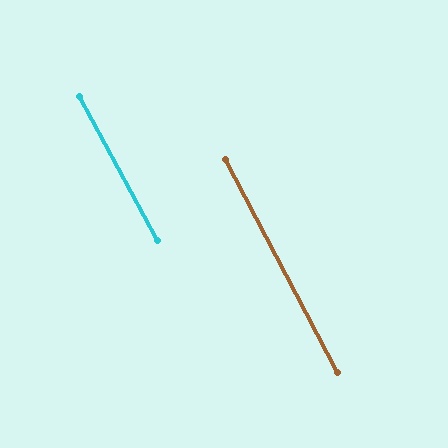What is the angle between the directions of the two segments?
Approximately 1 degree.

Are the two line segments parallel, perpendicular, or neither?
Parallel — their directions differ by only 0.8°.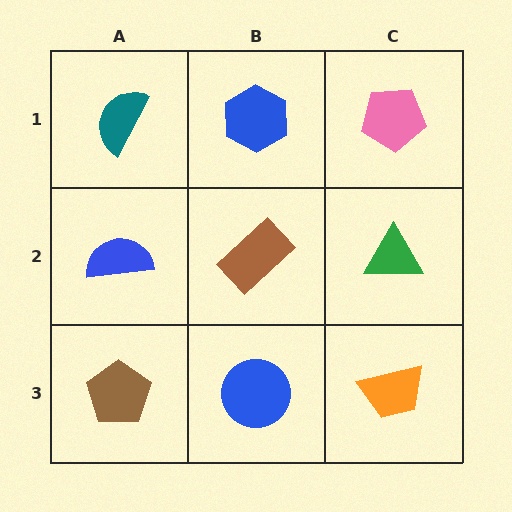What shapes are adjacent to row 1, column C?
A green triangle (row 2, column C), a blue hexagon (row 1, column B).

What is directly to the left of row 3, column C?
A blue circle.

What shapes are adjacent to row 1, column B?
A brown rectangle (row 2, column B), a teal semicircle (row 1, column A), a pink pentagon (row 1, column C).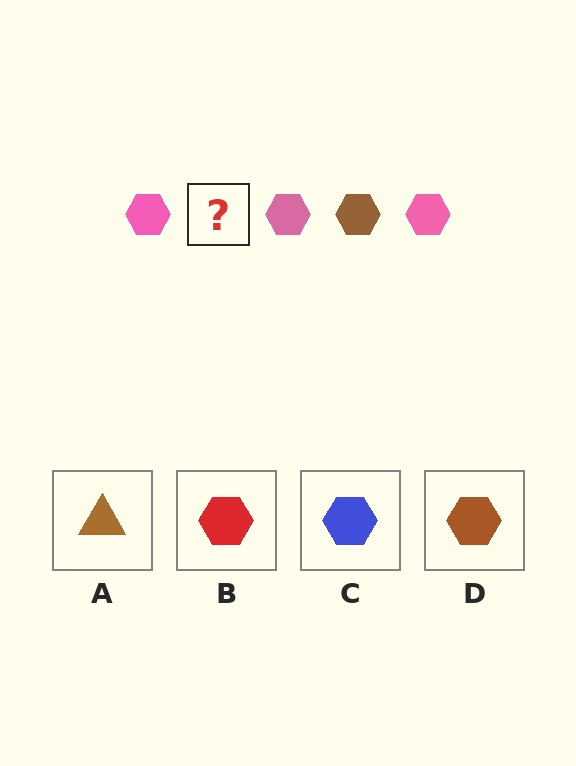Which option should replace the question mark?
Option D.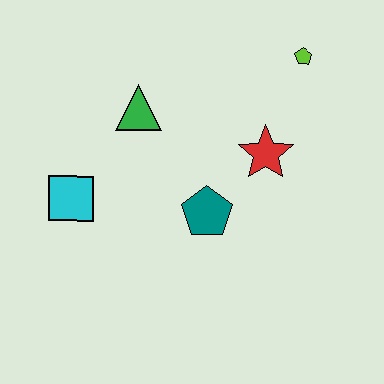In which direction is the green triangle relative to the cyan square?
The green triangle is above the cyan square.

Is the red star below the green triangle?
Yes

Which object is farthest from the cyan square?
The lime pentagon is farthest from the cyan square.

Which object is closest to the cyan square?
The green triangle is closest to the cyan square.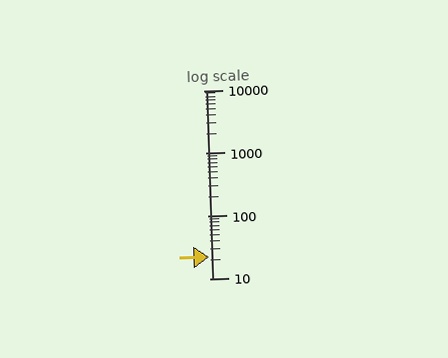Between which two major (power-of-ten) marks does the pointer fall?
The pointer is between 10 and 100.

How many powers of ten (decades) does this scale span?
The scale spans 3 decades, from 10 to 10000.